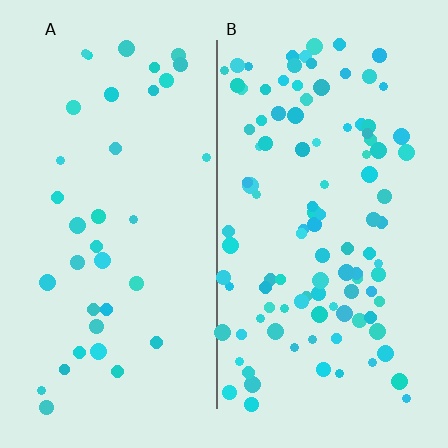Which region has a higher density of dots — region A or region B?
B (the right).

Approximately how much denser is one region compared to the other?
Approximately 2.8× — region B over region A.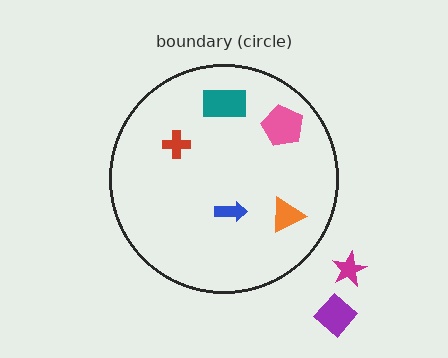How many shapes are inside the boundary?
5 inside, 2 outside.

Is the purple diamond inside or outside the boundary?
Outside.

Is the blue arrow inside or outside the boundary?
Inside.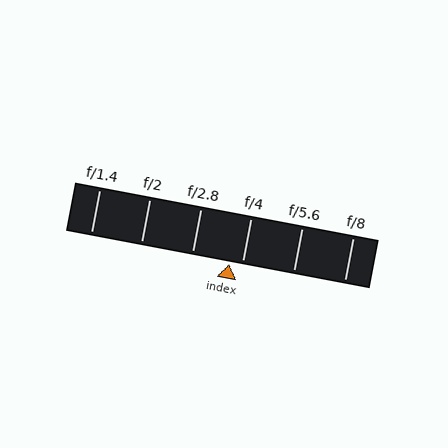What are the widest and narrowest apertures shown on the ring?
The widest aperture shown is f/1.4 and the narrowest is f/8.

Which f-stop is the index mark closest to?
The index mark is closest to f/4.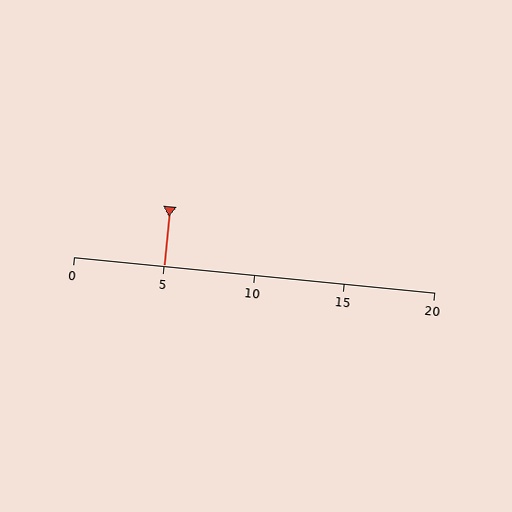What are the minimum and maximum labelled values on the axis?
The axis runs from 0 to 20.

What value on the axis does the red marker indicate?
The marker indicates approximately 5.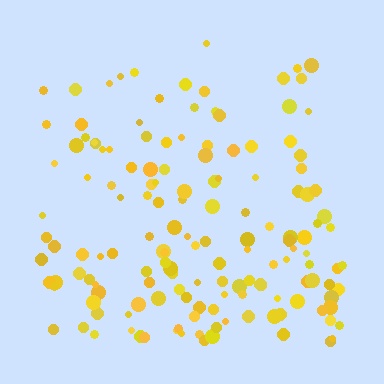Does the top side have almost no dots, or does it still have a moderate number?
Still a moderate number, just noticeably fewer than the bottom.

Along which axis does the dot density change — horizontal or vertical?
Vertical.